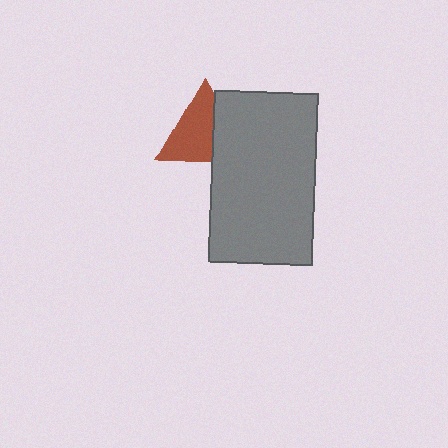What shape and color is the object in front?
The object in front is a gray rectangle.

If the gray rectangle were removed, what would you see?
You would see the complete brown triangle.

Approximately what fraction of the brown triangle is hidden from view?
Roughly 33% of the brown triangle is hidden behind the gray rectangle.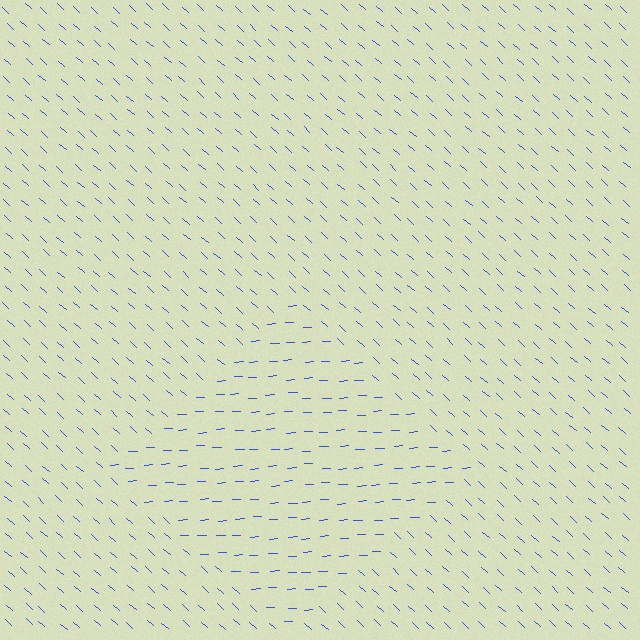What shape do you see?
I see a diamond.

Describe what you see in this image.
The image is filled with small blue line segments. A diamond region in the image has lines oriented differently from the surrounding lines, creating a visible texture boundary.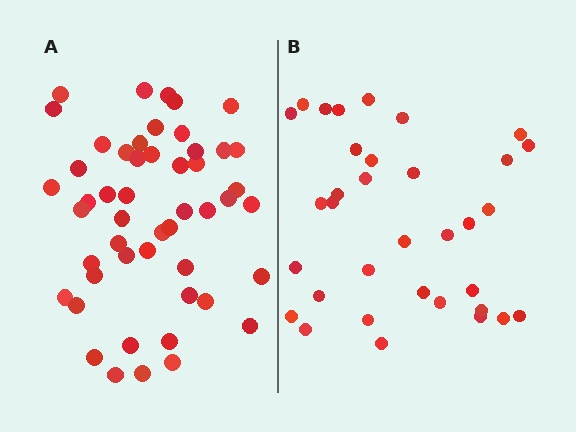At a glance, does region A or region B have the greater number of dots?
Region A (the left region) has more dots.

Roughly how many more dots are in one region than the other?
Region A has approximately 15 more dots than region B.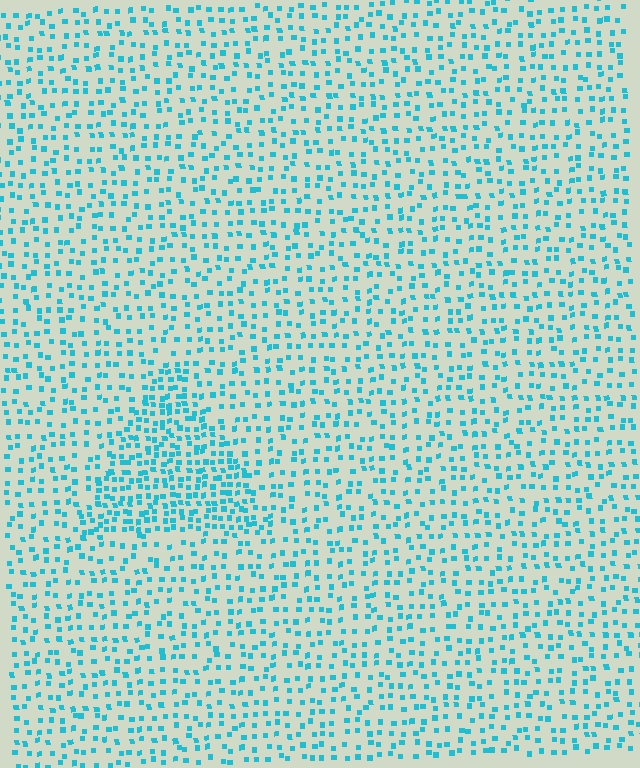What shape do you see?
I see a triangle.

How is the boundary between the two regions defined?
The boundary is defined by a change in element density (approximately 1.9x ratio). All elements are the same color, size, and shape.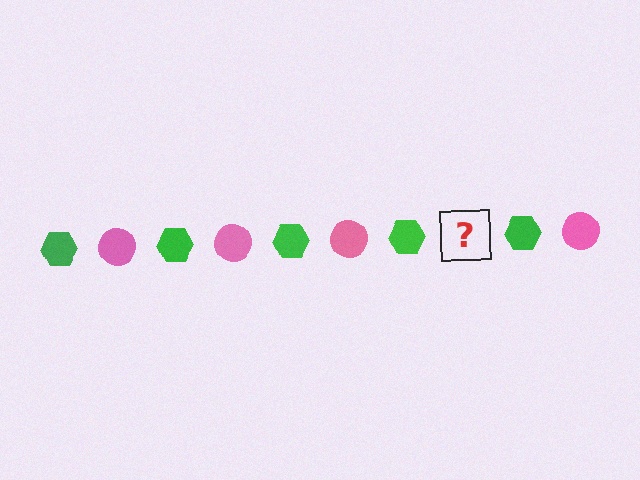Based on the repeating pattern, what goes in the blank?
The blank should be a pink circle.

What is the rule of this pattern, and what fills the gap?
The rule is that the pattern alternates between green hexagon and pink circle. The gap should be filled with a pink circle.